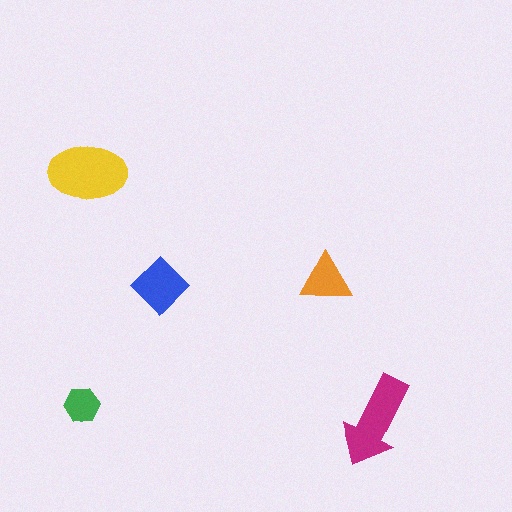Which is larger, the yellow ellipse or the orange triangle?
The yellow ellipse.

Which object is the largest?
The yellow ellipse.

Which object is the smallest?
The green hexagon.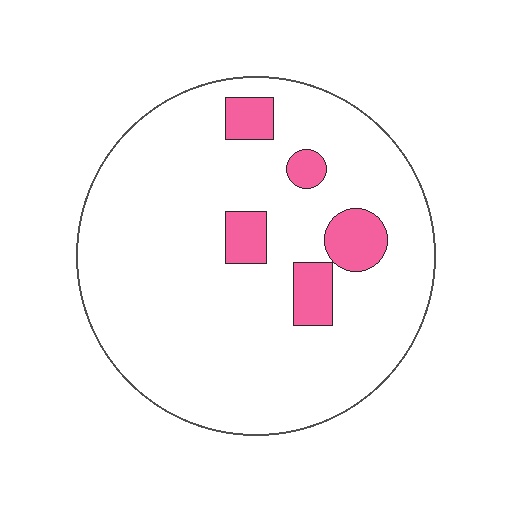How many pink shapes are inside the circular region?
5.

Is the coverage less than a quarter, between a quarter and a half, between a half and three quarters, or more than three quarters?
Less than a quarter.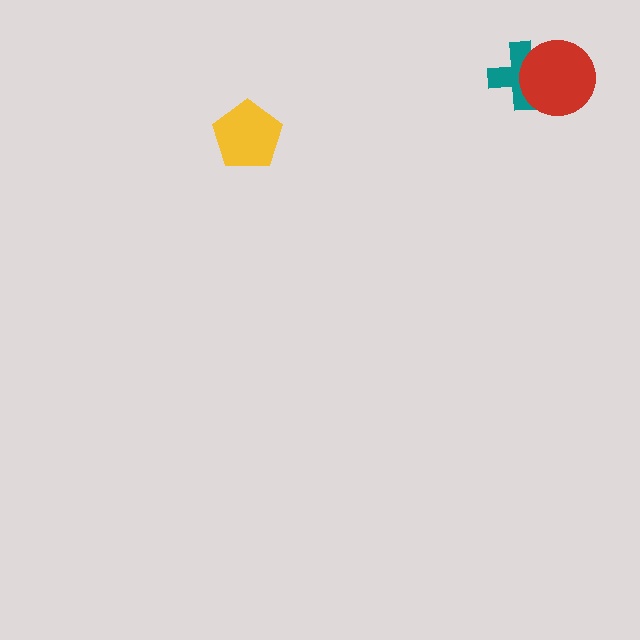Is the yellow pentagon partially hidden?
No, no other shape covers it.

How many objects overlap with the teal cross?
1 object overlaps with the teal cross.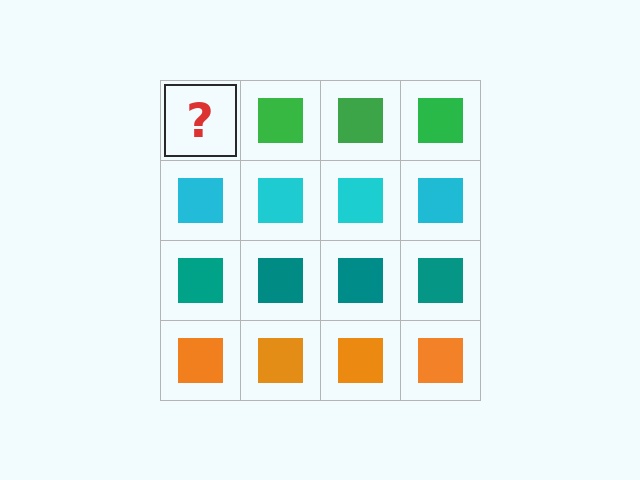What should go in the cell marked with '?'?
The missing cell should contain a green square.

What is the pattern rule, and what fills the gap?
The rule is that each row has a consistent color. The gap should be filled with a green square.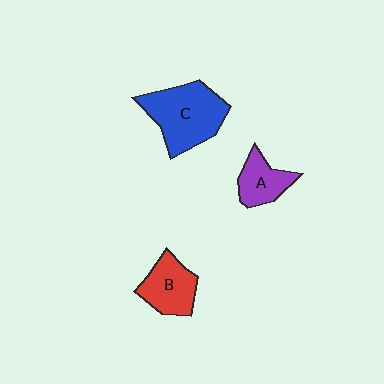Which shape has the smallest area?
Shape A (purple).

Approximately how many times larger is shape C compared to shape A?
Approximately 2.0 times.